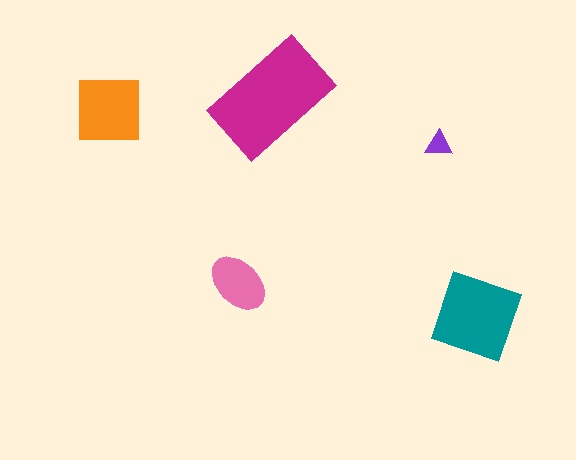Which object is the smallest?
The purple triangle.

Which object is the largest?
The magenta rectangle.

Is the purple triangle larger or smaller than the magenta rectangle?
Smaller.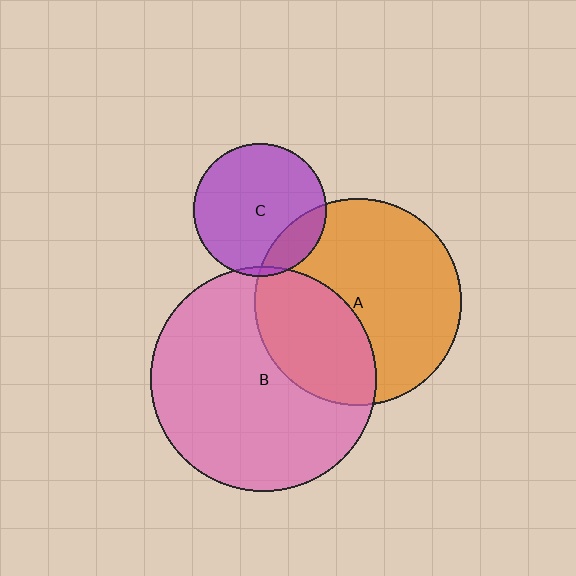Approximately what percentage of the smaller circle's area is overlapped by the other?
Approximately 20%.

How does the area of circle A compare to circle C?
Approximately 2.4 times.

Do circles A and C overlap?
Yes.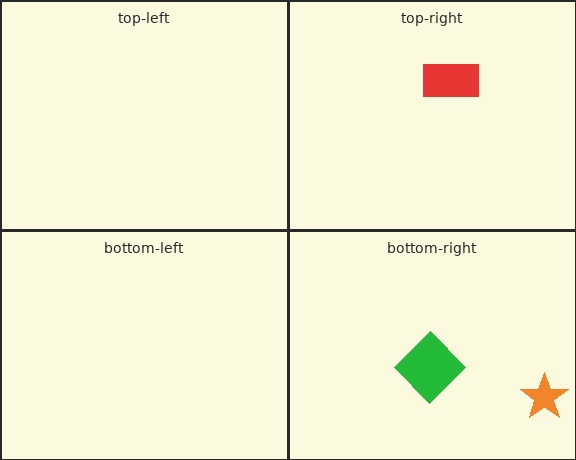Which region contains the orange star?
The bottom-right region.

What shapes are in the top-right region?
The red rectangle.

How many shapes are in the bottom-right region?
2.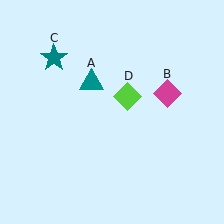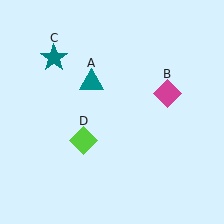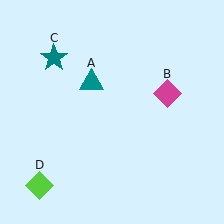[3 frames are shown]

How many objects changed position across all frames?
1 object changed position: lime diamond (object D).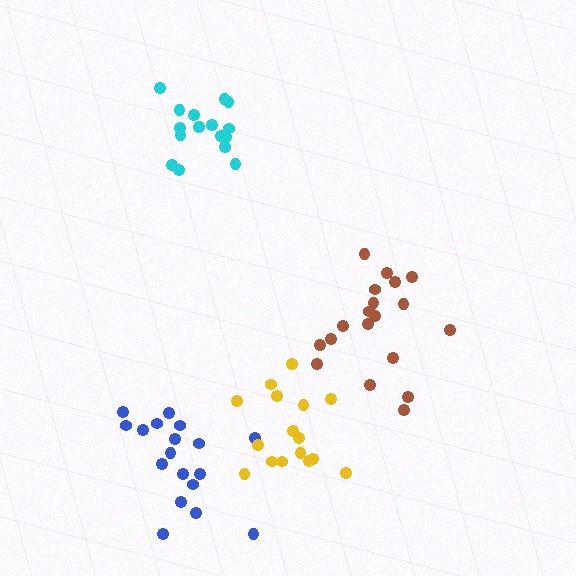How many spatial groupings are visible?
There are 4 spatial groupings.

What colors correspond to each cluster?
The clusters are colored: brown, blue, cyan, yellow.